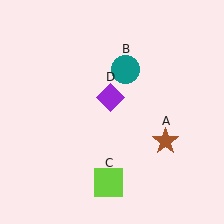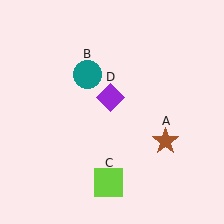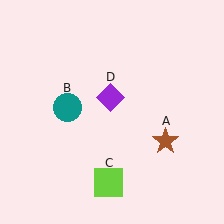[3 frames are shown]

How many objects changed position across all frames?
1 object changed position: teal circle (object B).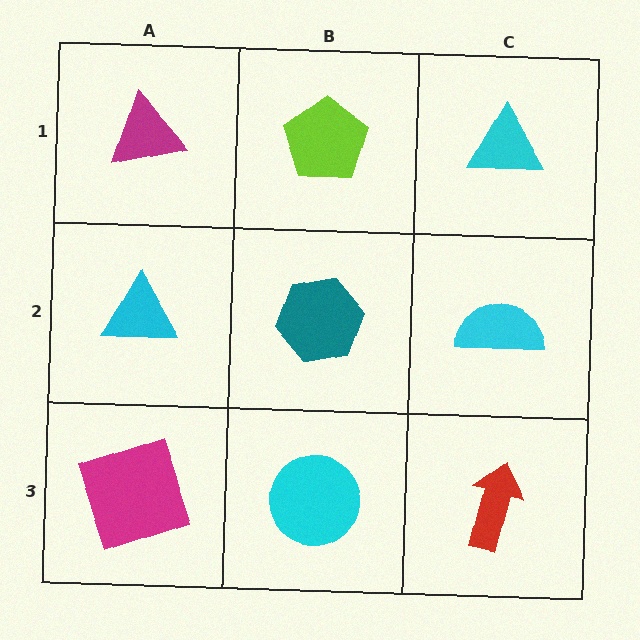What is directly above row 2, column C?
A cyan triangle.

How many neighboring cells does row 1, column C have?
2.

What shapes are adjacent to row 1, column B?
A teal hexagon (row 2, column B), a magenta triangle (row 1, column A), a cyan triangle (row 1, column C).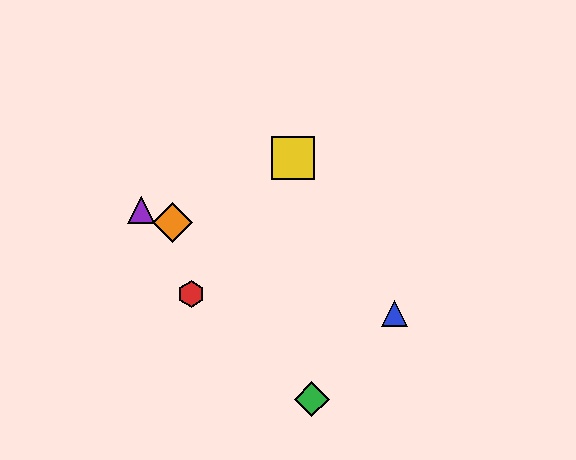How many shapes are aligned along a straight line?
3 shapes (the blue triangle, the purple triangle, the orange diamond) are aligned along a straight line.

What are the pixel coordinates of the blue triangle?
The blue triangle is at (394, 314).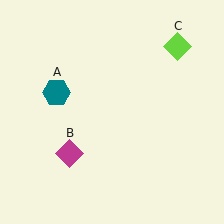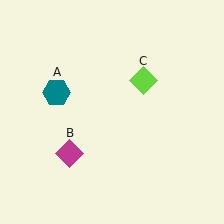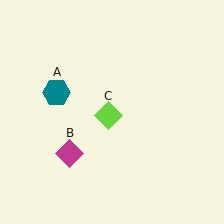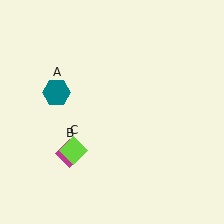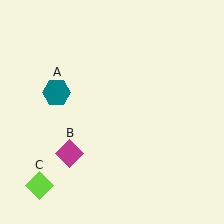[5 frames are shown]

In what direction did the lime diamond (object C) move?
The lime diamond (object C) moved down and to the left.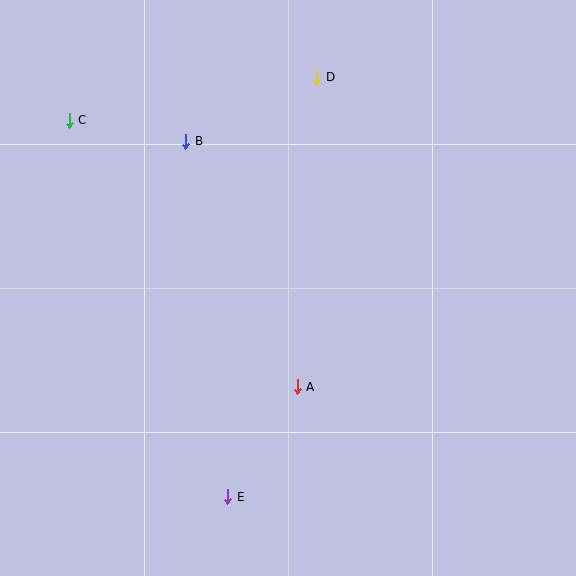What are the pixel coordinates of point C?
Point C is at (69, 120).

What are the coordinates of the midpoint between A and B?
The midpoint between A and B is at (242, 264).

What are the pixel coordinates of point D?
Point D is at (317, 77).